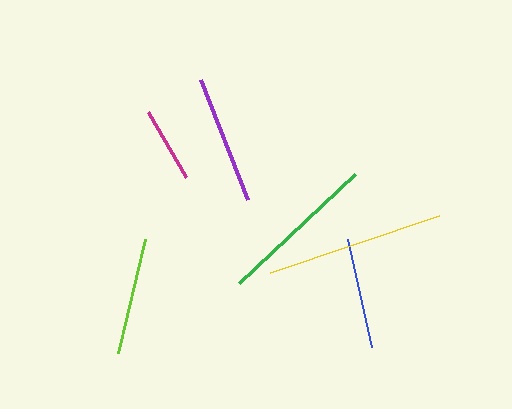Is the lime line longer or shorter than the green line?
The green line is longer than the lime line.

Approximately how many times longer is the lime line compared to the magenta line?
The lime line is approximately 1.5 times the length of the magenta line.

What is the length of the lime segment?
The lime segment is approximately 117 pixels long.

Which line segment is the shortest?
The magenta line is the shortest at approximately 75 pixels.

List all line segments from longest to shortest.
From longest to shortest: yellow, green, purple, lime, blue, magenta.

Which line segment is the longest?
The yellow line is the longest at approximately 178 pixels.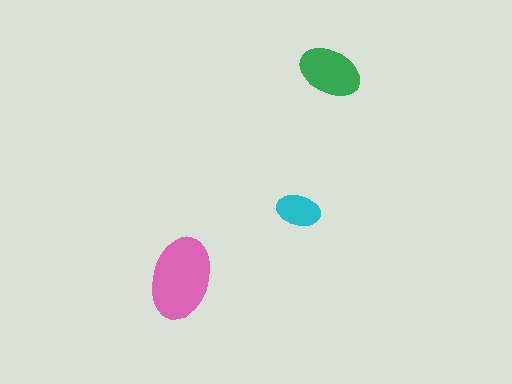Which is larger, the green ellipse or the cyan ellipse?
The green one.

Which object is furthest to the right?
The green ellipse is rightmost.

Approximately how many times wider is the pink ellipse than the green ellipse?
About 1.5 times wider.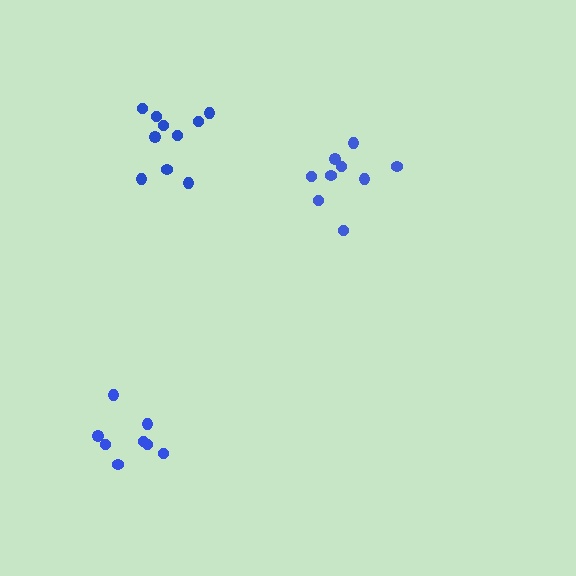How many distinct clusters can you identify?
There are 3 distinct clusters.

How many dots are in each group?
Group 1: 9 dots, Group 2: 10 dots, Group 3: 8 dots (27 total).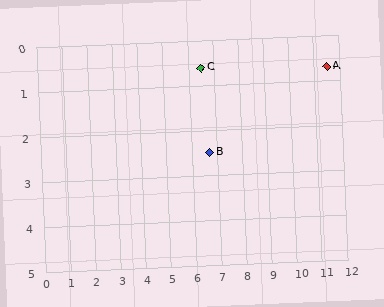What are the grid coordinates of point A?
Point A is at approximately (11.5, 0.7).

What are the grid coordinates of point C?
Point C is at approximately (6.5, 0.6).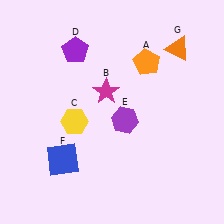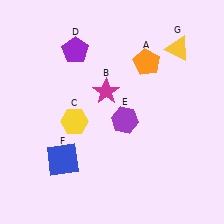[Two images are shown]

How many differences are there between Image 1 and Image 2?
There is 1 difference between the two images.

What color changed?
The triangle (G) changed from orange in Image 1 to yellow in Image 2.